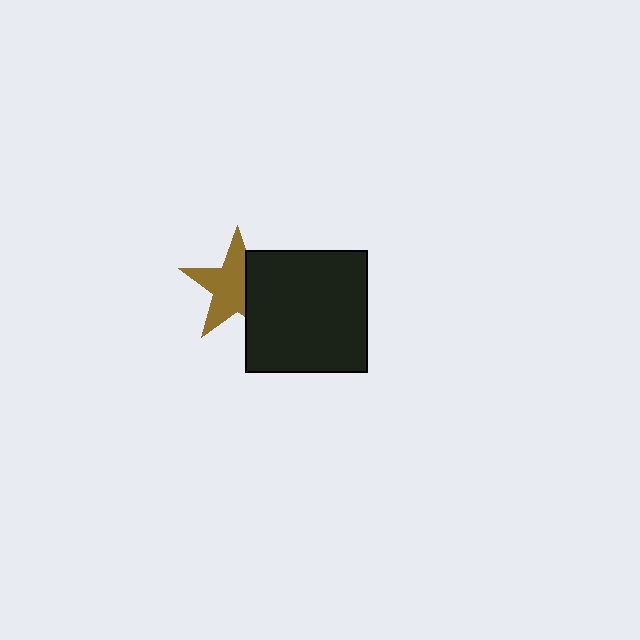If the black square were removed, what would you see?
You would see the complete brown star.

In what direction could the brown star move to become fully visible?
The brown star could move left. That would shift it out from behind the black square entirely.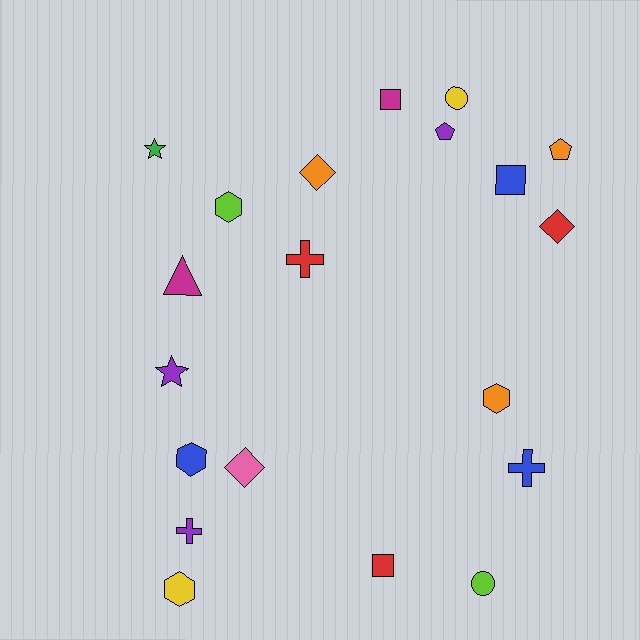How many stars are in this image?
There are 2 stars.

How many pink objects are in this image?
There is 1 pink object.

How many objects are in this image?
There are 20 objects.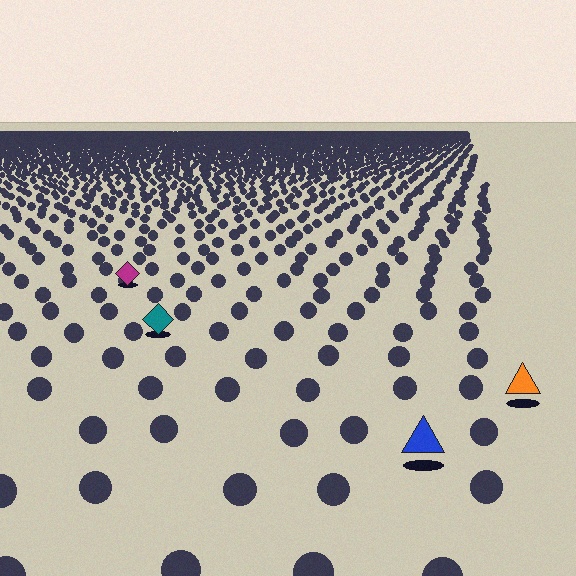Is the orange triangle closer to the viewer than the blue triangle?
No. The blue triangle is closer — you can tell from the texture gradient: the ground texture is coarser near it.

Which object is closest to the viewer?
The blue triangle is closest. The texture marks near it are larger and more spread out.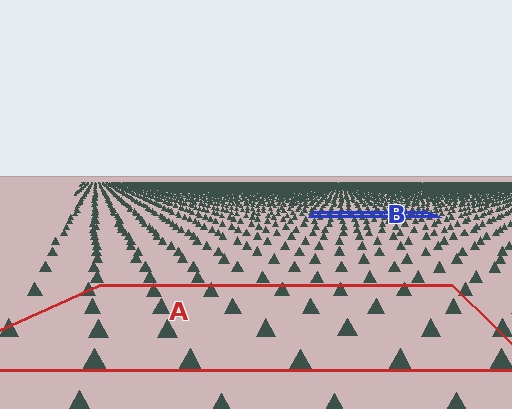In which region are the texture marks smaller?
The texture marks are smaller in region B, because it is farther away.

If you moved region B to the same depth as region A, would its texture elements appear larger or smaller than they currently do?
They would appear larger. At a closer depth, the same texture elements are projected at a bigger on-screen size.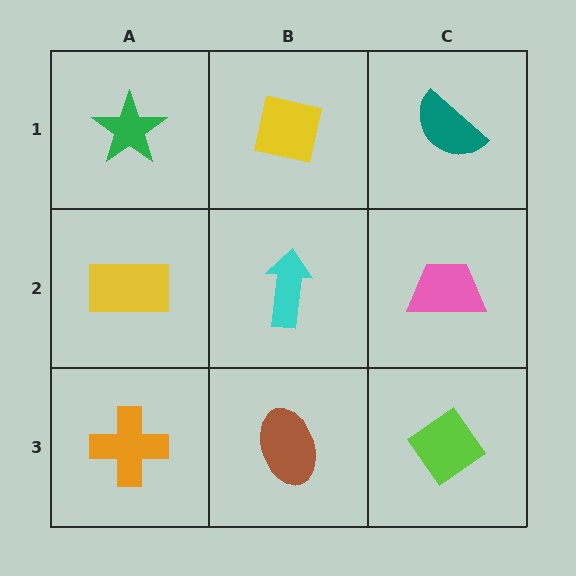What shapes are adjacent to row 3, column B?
A cyan arrow (row 2, column B), an orange cross (row 3, column A), a lime diamond (row 3, column C).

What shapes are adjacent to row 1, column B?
A cyan arrow (row 2, column B), a green star (row 1, column A), a teal semicircle (row 1, column C).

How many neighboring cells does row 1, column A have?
2.